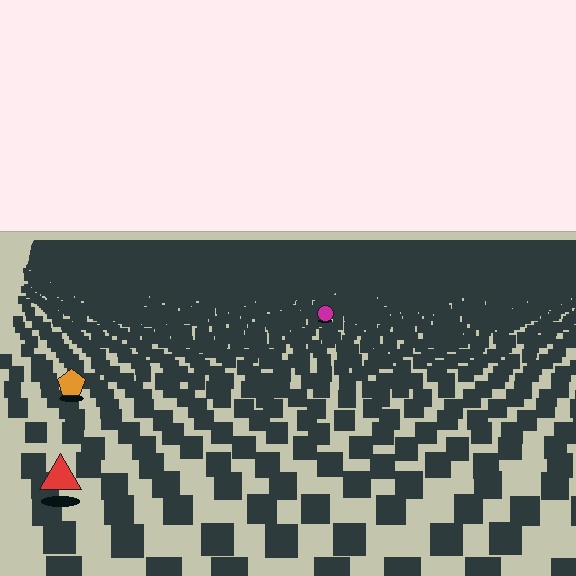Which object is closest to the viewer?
The red triangle is closest. The texture marks near it are larger and more spread out.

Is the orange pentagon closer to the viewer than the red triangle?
No. The red triangle is closer — you can tell from the texture gradient: the ground texture is coarser near it.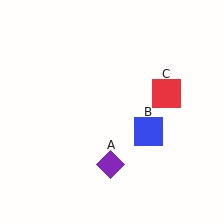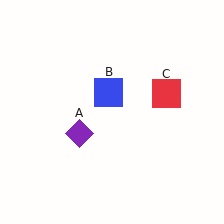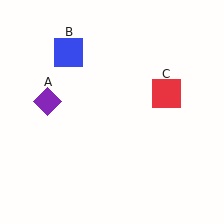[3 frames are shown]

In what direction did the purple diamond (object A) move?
The purple diamond (object A) moved up and to the left.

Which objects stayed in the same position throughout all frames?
Red square (object C) remained stationary.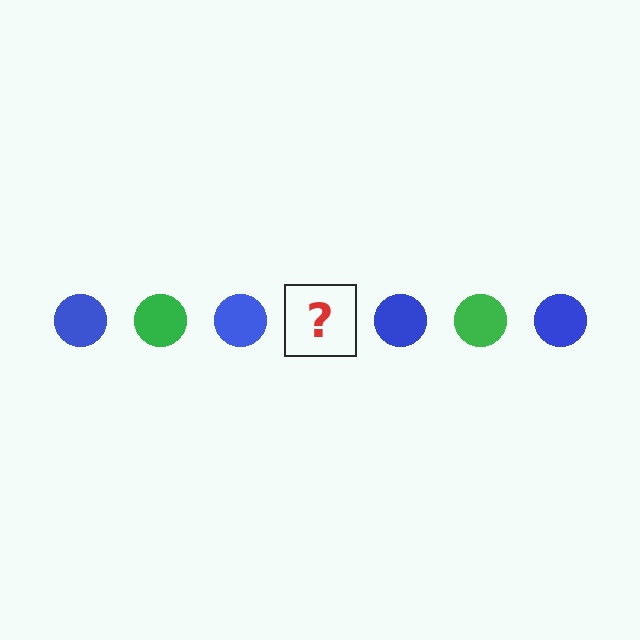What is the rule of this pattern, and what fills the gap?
The rule is that the pattern cycles through blue, green circles. The gap should be filled with a green circle.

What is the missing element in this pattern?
The missing element is a green circle.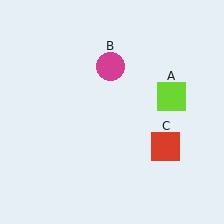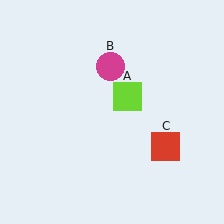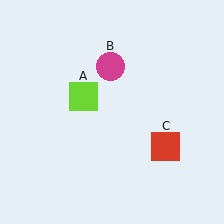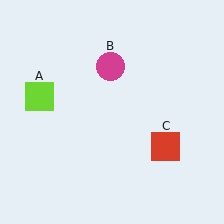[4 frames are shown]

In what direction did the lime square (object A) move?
The lime square (object A) moved left.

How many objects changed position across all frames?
1 object changed position: lime square (object A).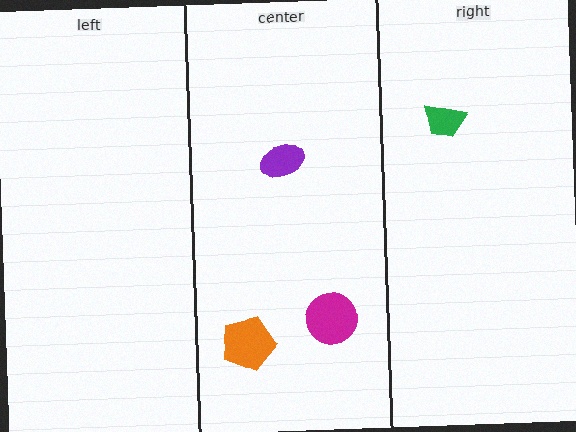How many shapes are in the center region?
3.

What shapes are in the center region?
The magenta circle, the purple ellipse, the orange pentagon.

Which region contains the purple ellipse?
The center region.